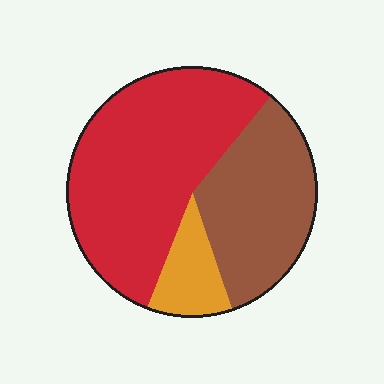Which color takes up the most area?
Red, at roughly 55%.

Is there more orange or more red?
Red.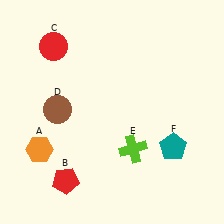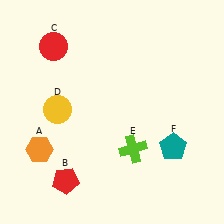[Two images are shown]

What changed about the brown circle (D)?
In Image 1, D is brown. In Image 2, it changed to yellow.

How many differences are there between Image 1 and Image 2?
There is 1 difference between the two images.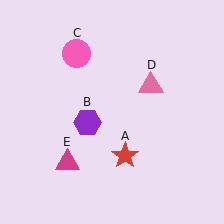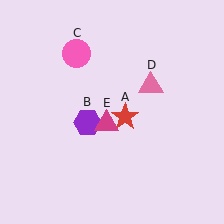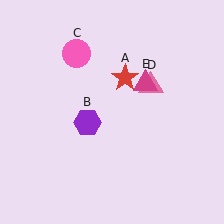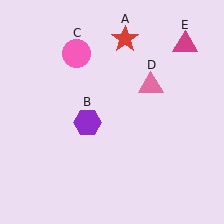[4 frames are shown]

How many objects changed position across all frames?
2 objects changed position: red star (object A), magenta triangle (object E).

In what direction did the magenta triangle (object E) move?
The magenta triangle (object E) moved up and to the right.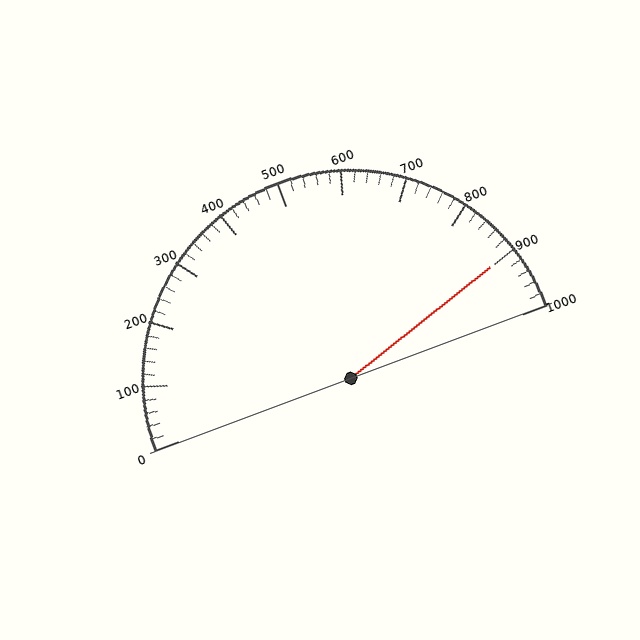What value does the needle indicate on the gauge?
The needle indicates approximately 900.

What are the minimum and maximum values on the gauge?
The gauge ranges from 0 to 1000.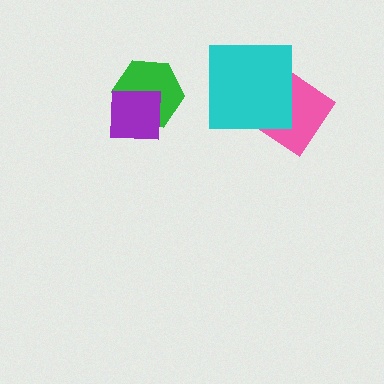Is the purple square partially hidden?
No, no other shape covers it.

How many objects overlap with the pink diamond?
1 object overlaps with the pink diamond.